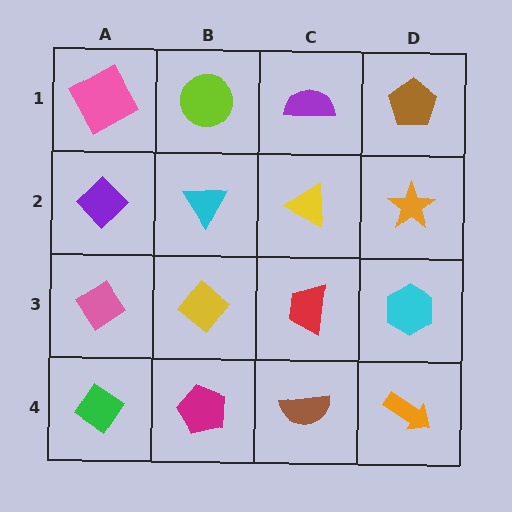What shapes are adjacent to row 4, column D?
A cyan hexagon (row 3, column D), a brown semicircle (row 4, column C).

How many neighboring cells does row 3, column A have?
3.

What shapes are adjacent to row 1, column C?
A yellow triangle (row 2, column C), a lime circle (row 1, column B), a brown pentagon (row 1, column D).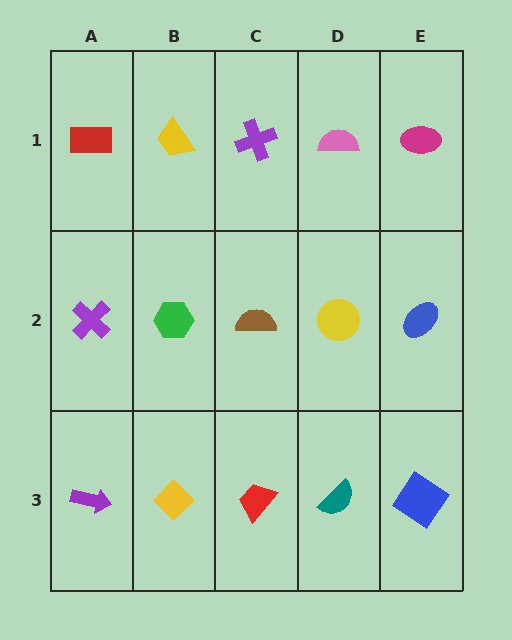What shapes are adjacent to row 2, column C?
A purple cross (row 1, column C), a red trapezoid (row 3, column C), a green hexagon (row 2, column B), a yellow circle (row 2, column D).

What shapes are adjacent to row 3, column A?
A purple cross (row 2, column A), a yellow diamond (row 3, column B).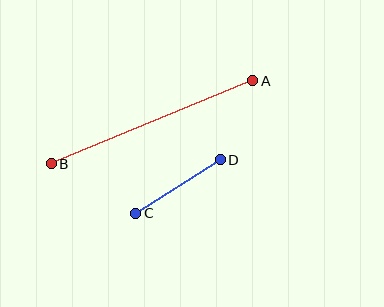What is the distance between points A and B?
The distance is approximately 218 pixels.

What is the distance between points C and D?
The distance is approximately 100 pixels.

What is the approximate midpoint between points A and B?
The midpoint is at approximately (152, 122) pixels.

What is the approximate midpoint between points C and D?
The midpoint is at approximately (178, 186) pixels.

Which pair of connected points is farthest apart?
Points A and B are farthest apart.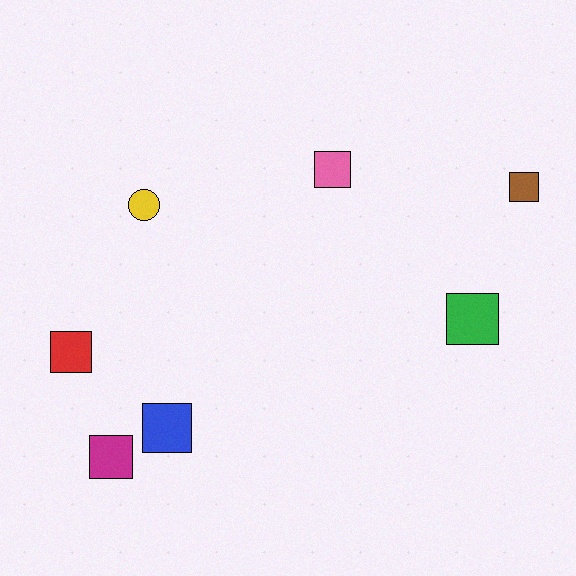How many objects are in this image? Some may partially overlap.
There are 7 objects.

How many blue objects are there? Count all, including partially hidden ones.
There is 1 blue object.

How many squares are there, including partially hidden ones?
There are 6 squares.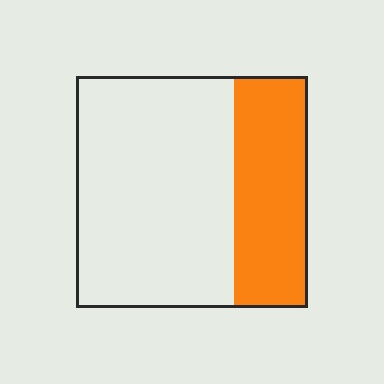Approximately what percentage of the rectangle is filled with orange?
Approximately 30%.